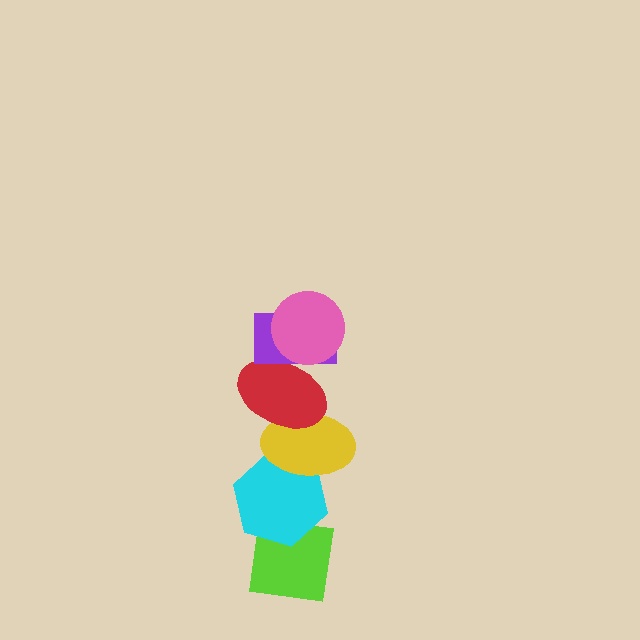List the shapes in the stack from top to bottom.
From top to bottom: the pink circle, the purple rectangle, the red ellipse, the yellow ellipse, the cyan hexagon, the lime square.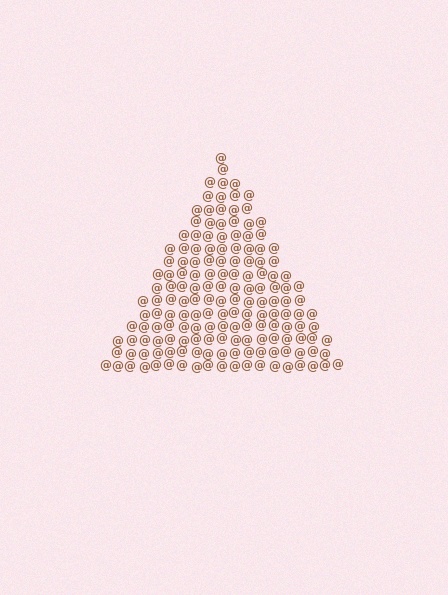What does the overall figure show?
The overall figure shows a triangle.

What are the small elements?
The small elements are at signs.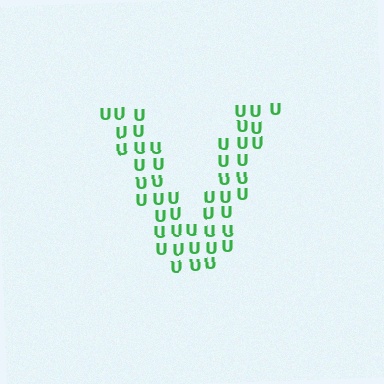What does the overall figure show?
The overall figure shows the letter V.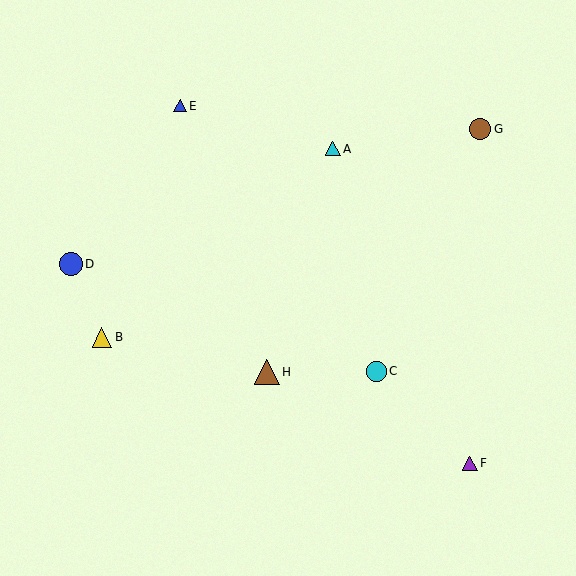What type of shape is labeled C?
Shape C is a cyan circle.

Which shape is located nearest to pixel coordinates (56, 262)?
The blue circle (labeled D) at (71, 264) is nearest to that location.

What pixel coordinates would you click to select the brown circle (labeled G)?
Click at (480, 129) to select the brown circle G.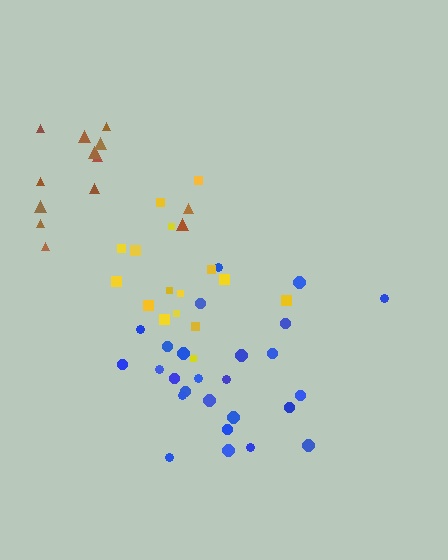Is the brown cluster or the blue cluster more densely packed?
Blue.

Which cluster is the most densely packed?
Yellow.